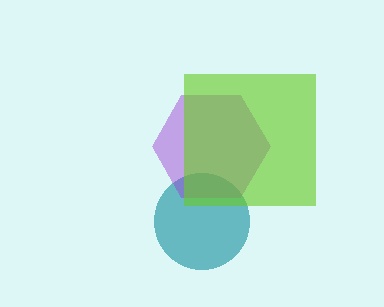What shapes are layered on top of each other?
The layered shapes are: a teal circle, a purple hexagon, a lime square.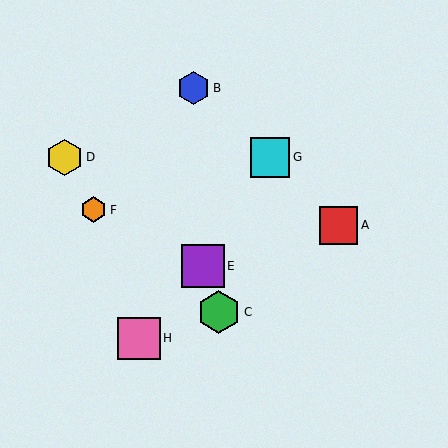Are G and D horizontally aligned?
Yes, both are at y≈158.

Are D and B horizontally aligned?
No, D is at y≈158 and B is at y≈88.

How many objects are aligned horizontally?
2 objects (D, G) are aligned horizontally.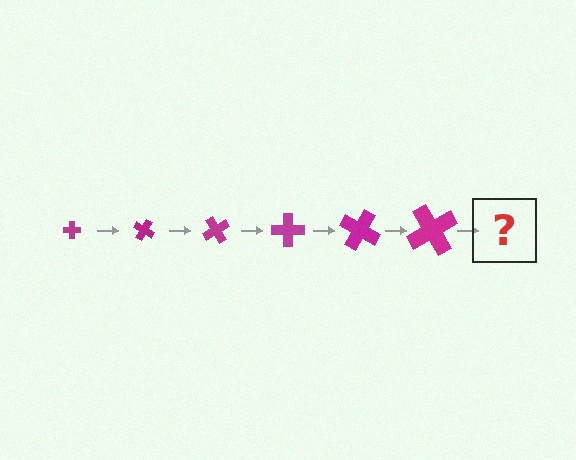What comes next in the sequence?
The next element should be a cross, larger than the previous one and rotated 180 degrees from the start.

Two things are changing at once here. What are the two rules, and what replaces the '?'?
The two rules are that the cross grows larger each step and it rotates 30 degrees each step. The '?' should be a cross, larger than the previous one and rotated 180 degrees from the start.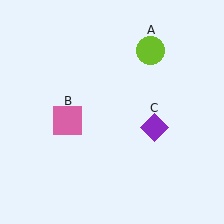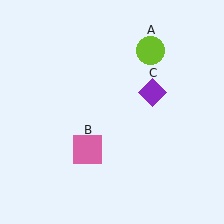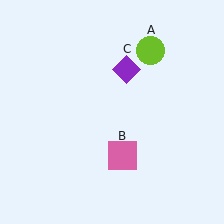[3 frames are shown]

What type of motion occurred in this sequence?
The pink square (object B), purple diamond (object C) rotated counterclockwise around the center of the scene.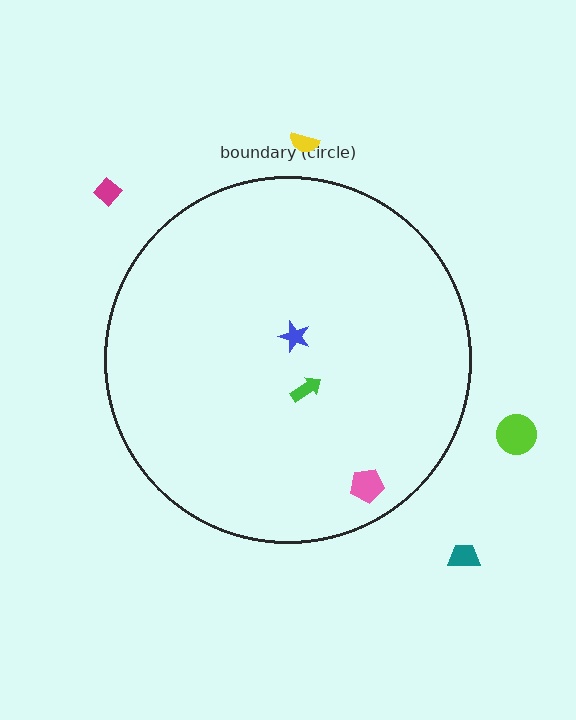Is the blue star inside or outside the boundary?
Inside.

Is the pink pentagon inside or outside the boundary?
Inside.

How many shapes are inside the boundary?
3 inside, 4 outside.